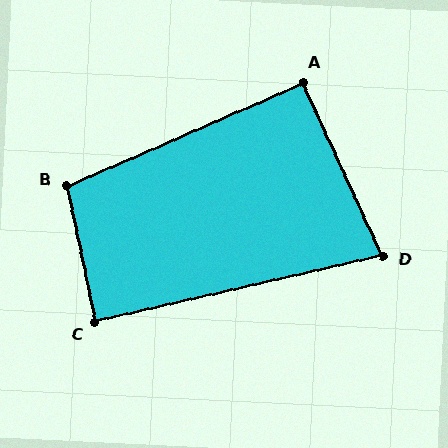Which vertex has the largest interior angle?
B, at approximately 102 degrees.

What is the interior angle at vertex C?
Approximately 89 degrees (approximately right).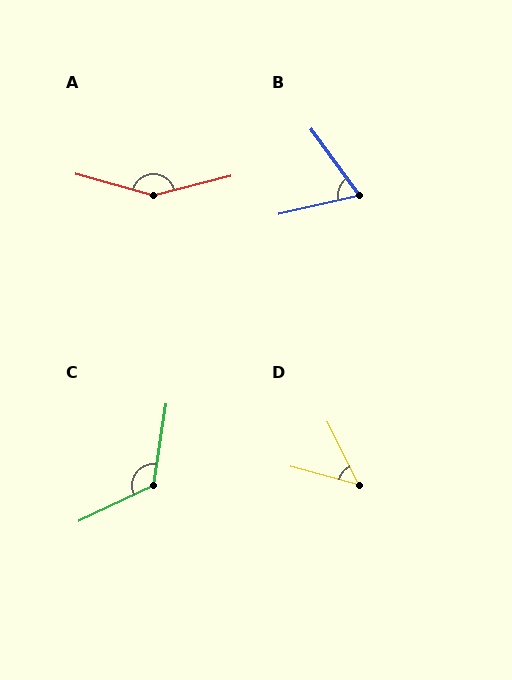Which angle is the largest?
A, at approximately 150 degrees.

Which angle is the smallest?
D, at approximately 49 degrees.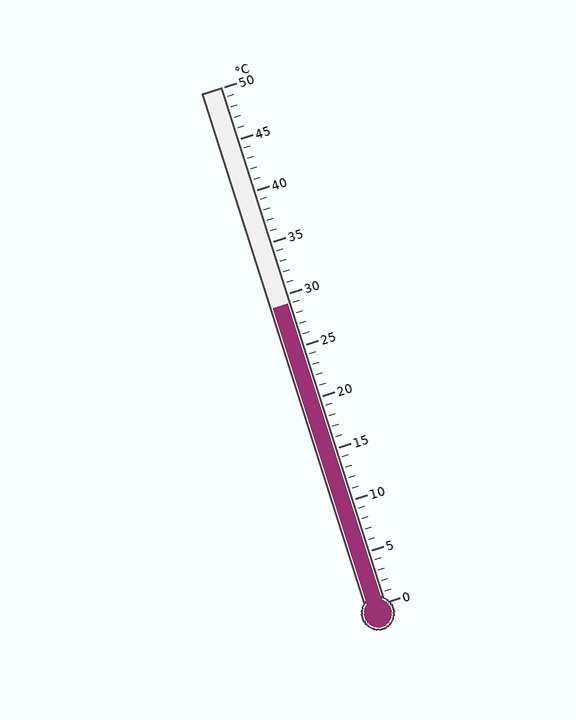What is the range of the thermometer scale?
The thermometer scale ranges from 0°C to 50°C.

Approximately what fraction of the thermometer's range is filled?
The thermometer is filled to approximately 60% of its range.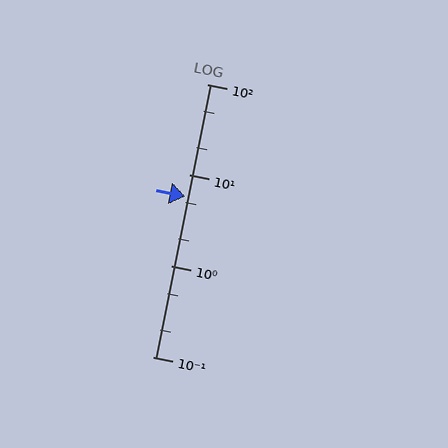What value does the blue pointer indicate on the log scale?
The pointer indicates approximately 5.8.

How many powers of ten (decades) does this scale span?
The scale spans 3 decades, from 0.1 to 100.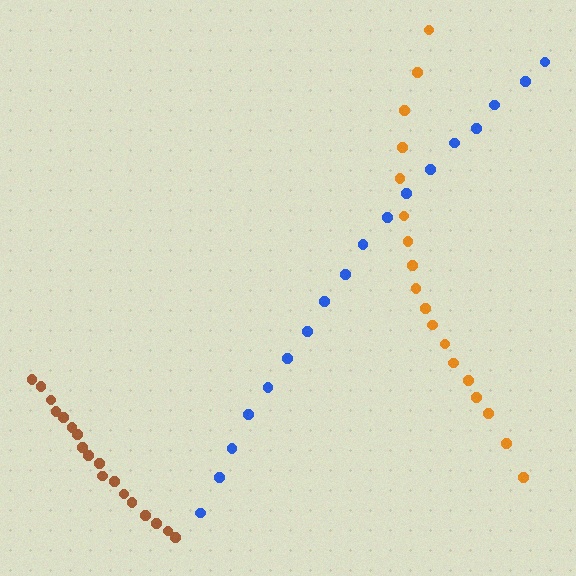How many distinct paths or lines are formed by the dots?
There are 3 distinct paths.